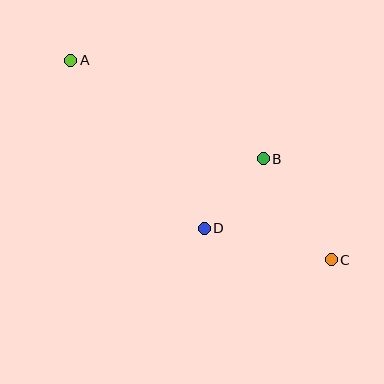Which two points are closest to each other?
Points B and D are closest to each other.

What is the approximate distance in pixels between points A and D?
The distance between A and D is approximately 215 pixels.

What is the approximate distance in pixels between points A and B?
The distance between A and B is approximately 216 pixels.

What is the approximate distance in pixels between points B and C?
The distance between B and C is approximately 122 pixels.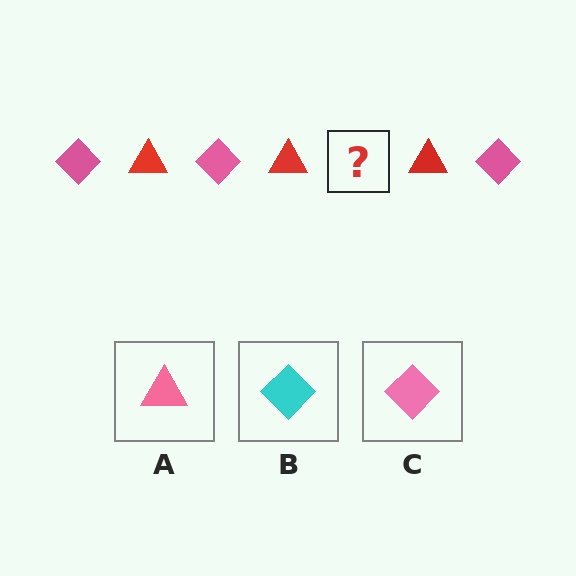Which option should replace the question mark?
Option C.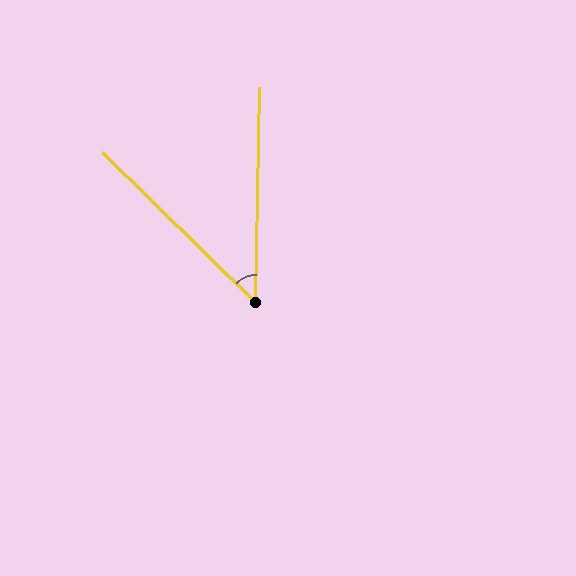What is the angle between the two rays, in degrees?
Approximately 47 degrees.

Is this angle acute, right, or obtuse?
It is acute.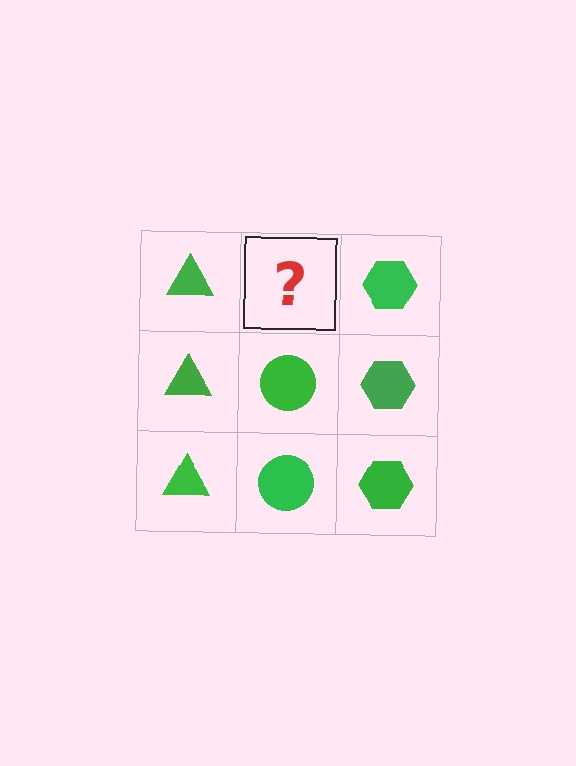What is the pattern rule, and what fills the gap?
The rule is that each column has a consistent shape. The gap should be filled with a green circle.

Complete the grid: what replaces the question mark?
The question mark should be replaced with a green circle.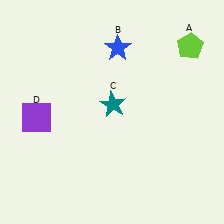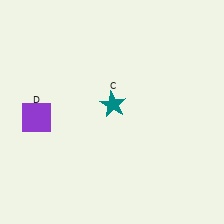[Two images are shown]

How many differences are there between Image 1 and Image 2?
There are 2 differences between the two images.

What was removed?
The lime pentagon (A), the blue star (B) were removed in Image 2.